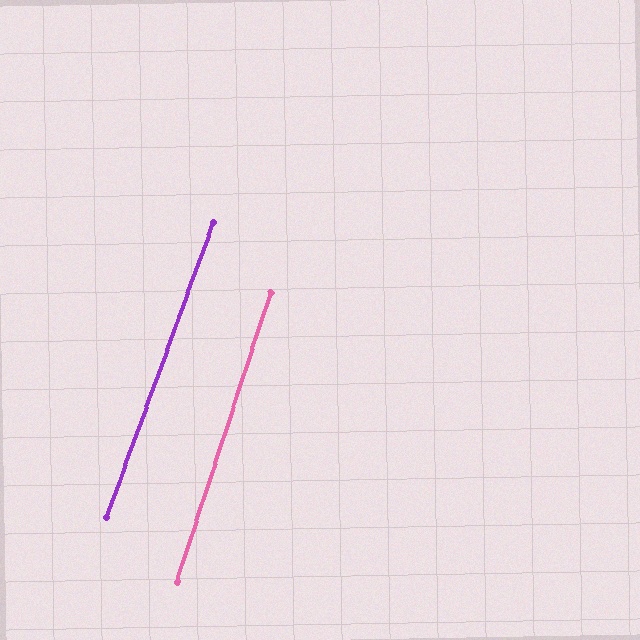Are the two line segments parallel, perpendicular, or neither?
Parallel — their directions differ by only 1.8°.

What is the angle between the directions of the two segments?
Approximately 2 degrees.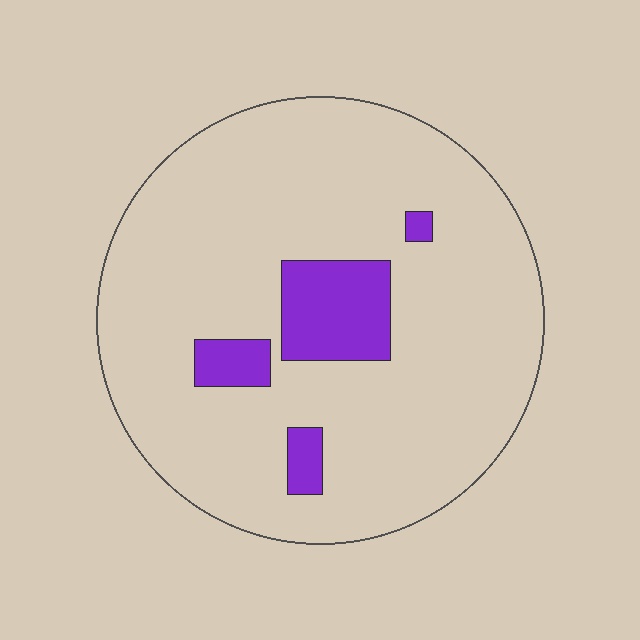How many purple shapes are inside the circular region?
4.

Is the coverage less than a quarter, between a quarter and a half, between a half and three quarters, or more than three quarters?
Less than a quarter.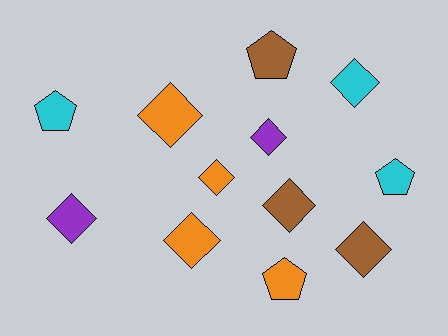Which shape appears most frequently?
Diamond, with 8 objects.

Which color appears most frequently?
Orange, with 4 objects.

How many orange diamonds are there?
There are 3 orange diamonds.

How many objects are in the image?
There are 12 objects.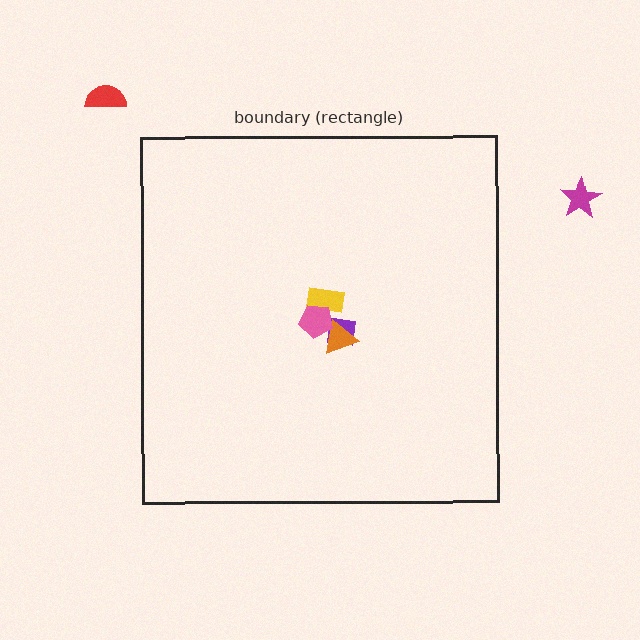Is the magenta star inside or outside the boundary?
Outside.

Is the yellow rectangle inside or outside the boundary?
Inside.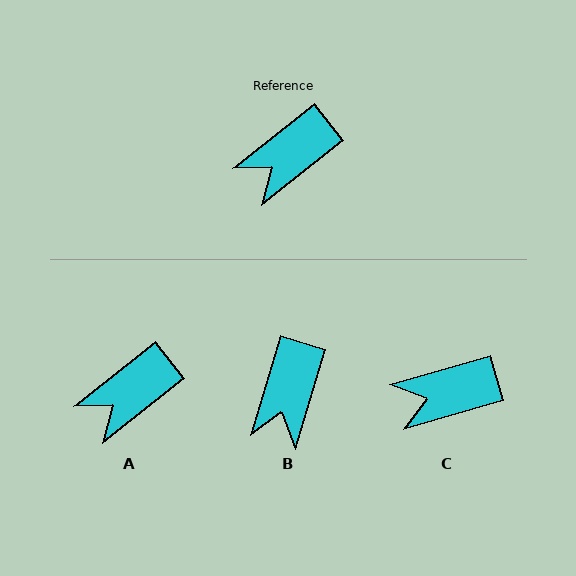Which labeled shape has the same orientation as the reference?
A.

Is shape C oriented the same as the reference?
No, it is off by about 22 degrees.